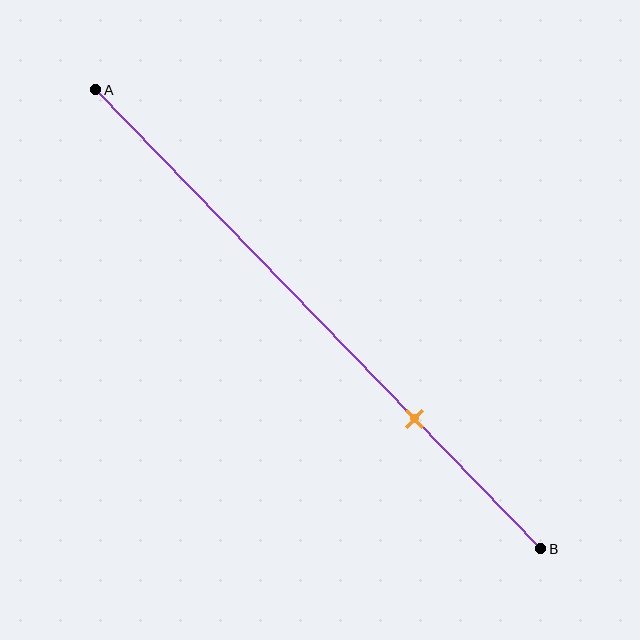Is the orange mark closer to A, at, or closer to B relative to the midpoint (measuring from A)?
The orange mark is closer to point B than the midpoint of segment AB.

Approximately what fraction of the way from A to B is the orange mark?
The orange mark is approximately 70% of the way from A to B.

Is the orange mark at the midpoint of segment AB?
No, the mark is at about 70% from A, not at the 50% midpoint.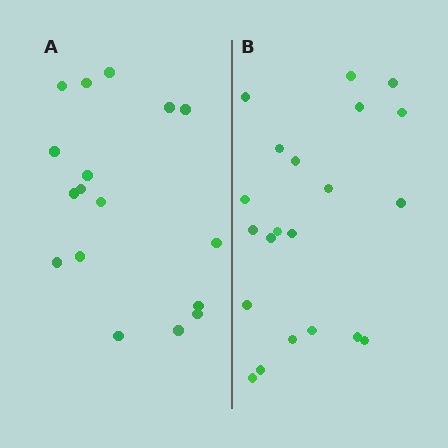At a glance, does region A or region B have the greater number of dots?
Region B (the right region) has more dots.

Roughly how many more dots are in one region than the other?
Region B has about 4 more dots than region A.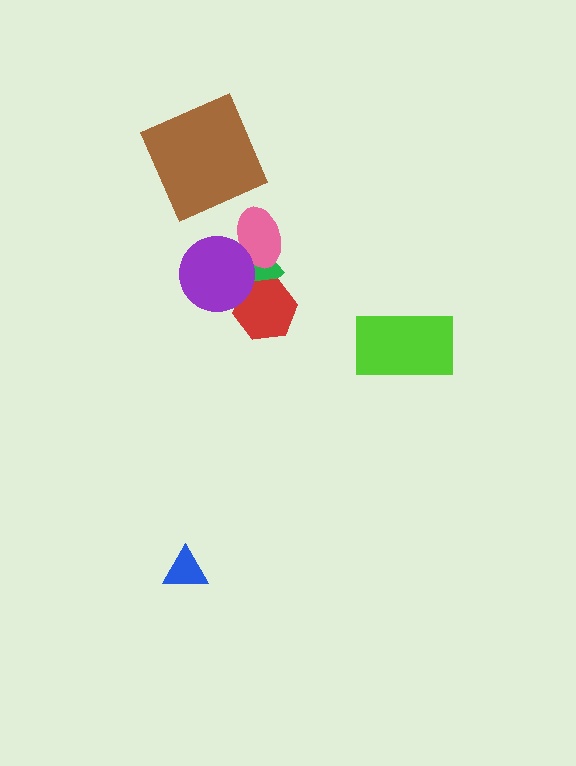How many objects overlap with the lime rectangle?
0 objects overlap with the lime rectangle.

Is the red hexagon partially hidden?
Yes, it is partially covered by another shape.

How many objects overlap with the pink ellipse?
2 objects overlap with the pink ellipse.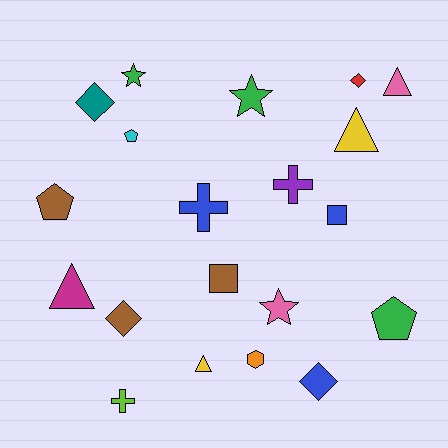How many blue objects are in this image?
There are 3 blue objects.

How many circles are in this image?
There are no circles.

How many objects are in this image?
There are 20 objects.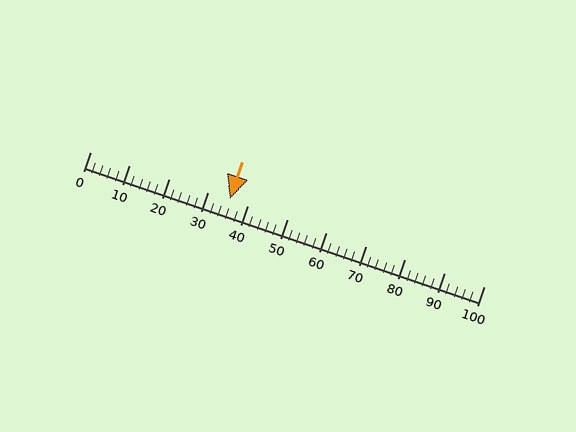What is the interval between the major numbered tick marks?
The major tick marks are spaced 10 units apart.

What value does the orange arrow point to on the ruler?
The orange arrow points to approximately 35.